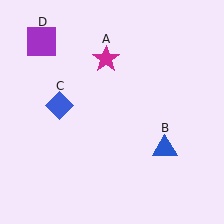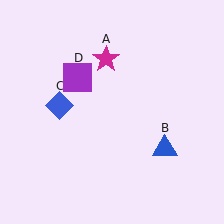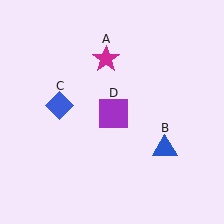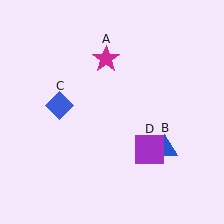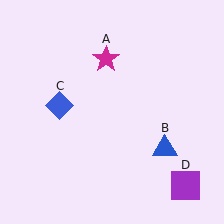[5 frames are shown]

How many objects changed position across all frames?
1 object changed position: purple square (object D).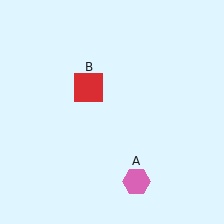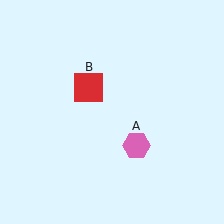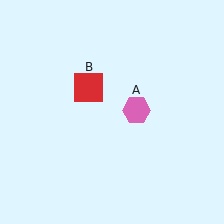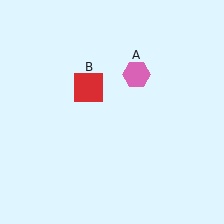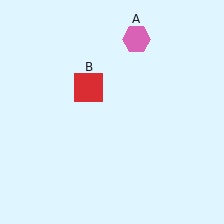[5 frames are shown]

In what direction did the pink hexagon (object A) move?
The pink hexagon (object A) moved up.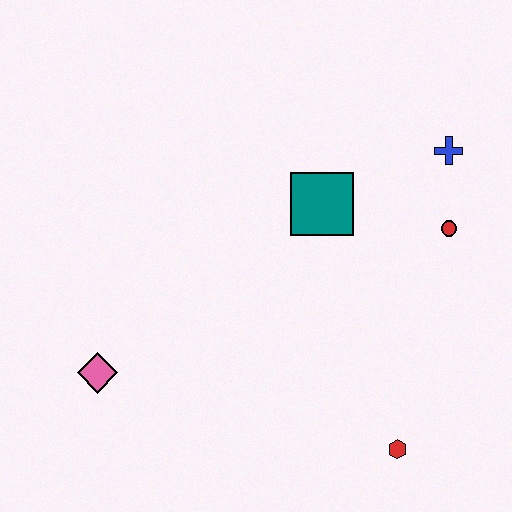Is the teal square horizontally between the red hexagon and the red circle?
No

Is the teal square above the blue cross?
No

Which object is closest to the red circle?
The blue cross is closest to the red circle.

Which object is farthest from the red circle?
The pink diamond is farthest from the red circle.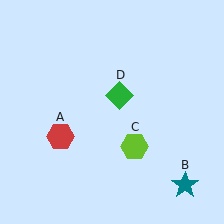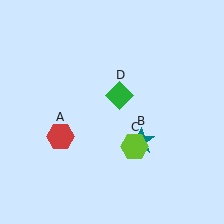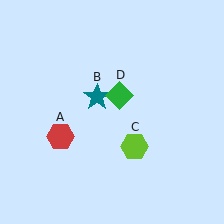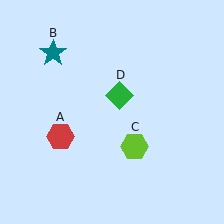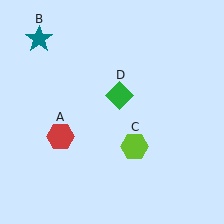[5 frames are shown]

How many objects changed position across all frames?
1 object changed position: teal star (object B).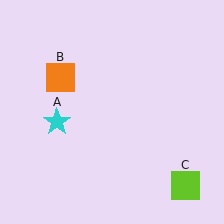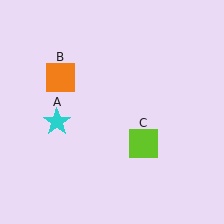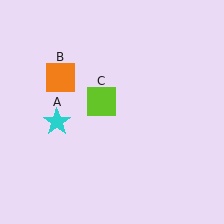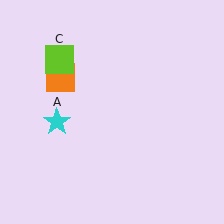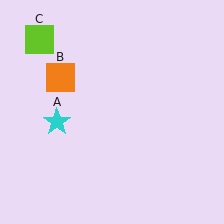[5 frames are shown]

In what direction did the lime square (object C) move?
The lime square (object C) moved up and to the left.